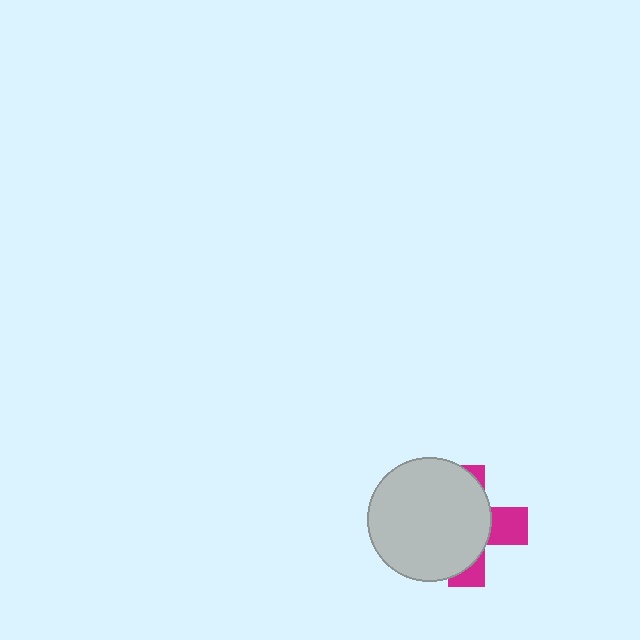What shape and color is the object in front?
The object in front is a light gray circle.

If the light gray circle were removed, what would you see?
You would see the complete magenta cross.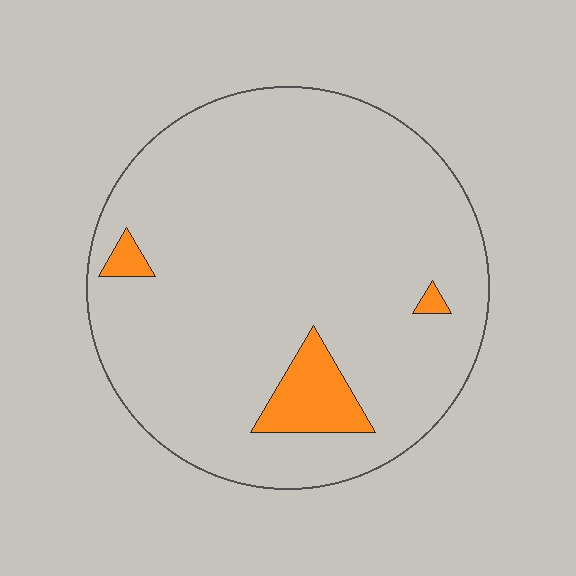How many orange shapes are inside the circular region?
3.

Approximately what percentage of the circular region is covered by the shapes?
Approximately 5%.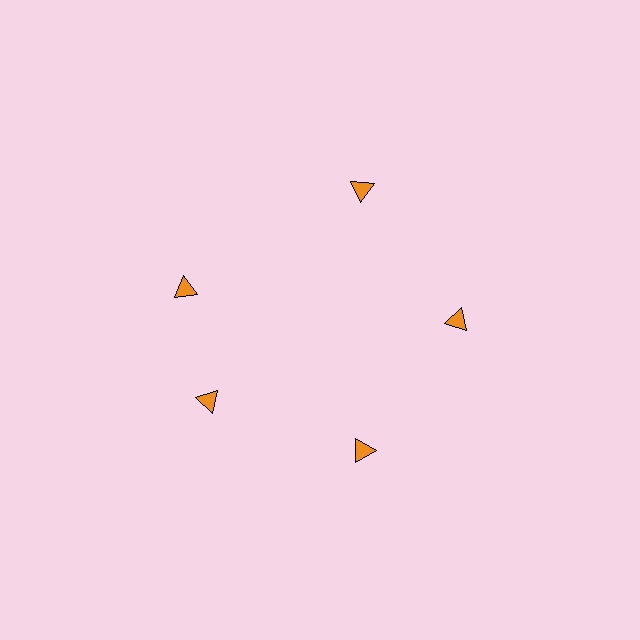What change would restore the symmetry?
The symmetry would be restored by rotating it back into even spacing with its neighbors so that all 5 triangles sit at equal angles and equal distance from the center.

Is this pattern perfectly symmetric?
No. The 5 orange triangles are arranged in a ring, but one element near the 10 o'clock position is rotated out of alignment along the ring, breaking the 5-fold rotational symmetry.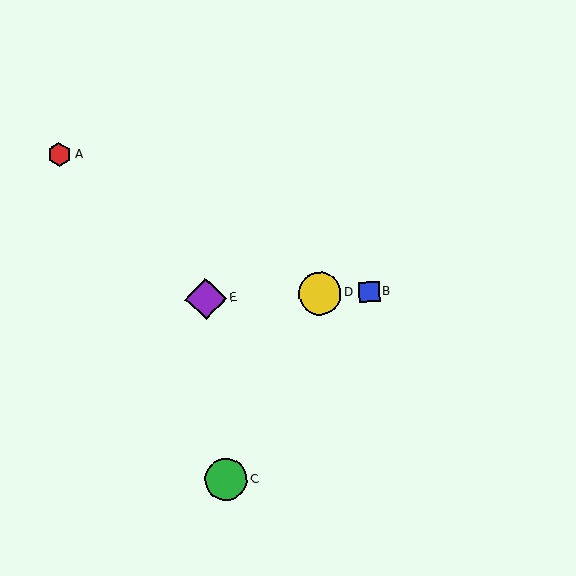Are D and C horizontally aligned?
No, D is at y≈294 and C is at y≈480.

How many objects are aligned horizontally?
3 objects (B, D, E) are aligned horizontally.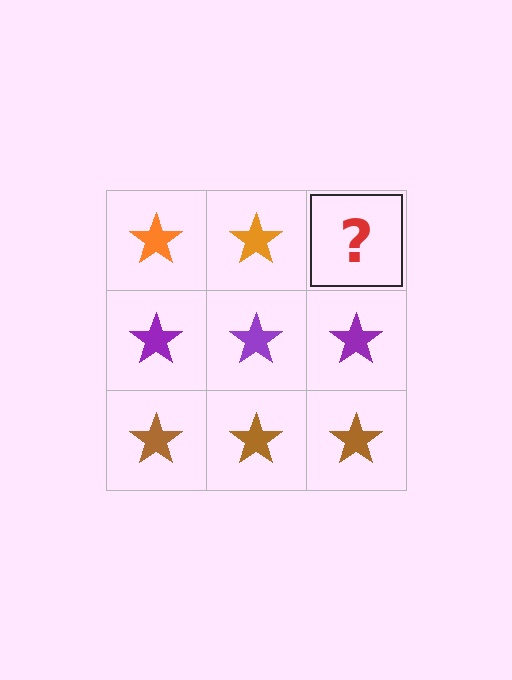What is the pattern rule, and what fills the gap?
The rule is that each row has a consistent color. The gap should be filled with an orange star.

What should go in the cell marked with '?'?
The missing cell should contain an orange star.